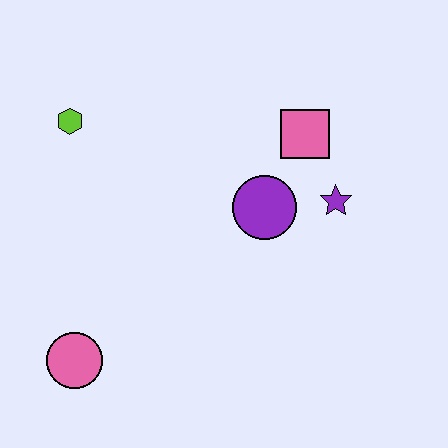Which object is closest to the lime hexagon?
The purple circle is closest to the lime hexagon.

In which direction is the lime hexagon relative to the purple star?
The lime hexagon is to the left of the purple star.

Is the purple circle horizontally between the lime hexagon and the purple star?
Yes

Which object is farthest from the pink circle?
The pink square is farthest from the pink circle.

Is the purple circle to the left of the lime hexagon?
No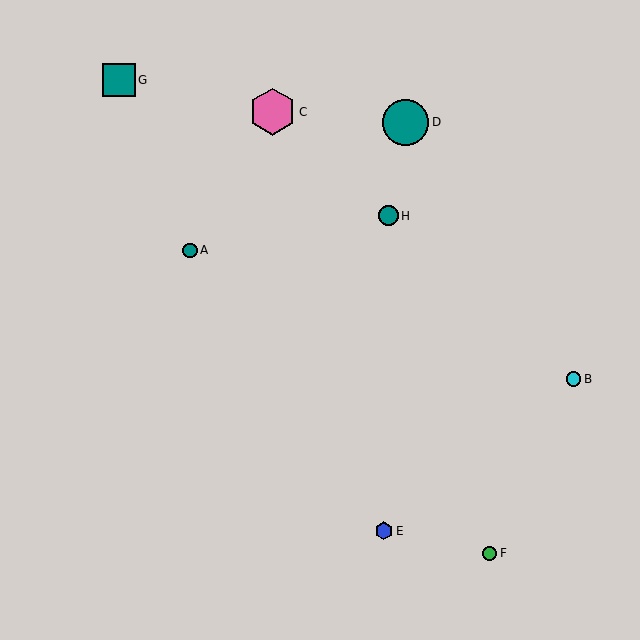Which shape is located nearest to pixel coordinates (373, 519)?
The blue hexagon (labeled E) at (384, 531) is nearest to that location.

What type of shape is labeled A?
Shape A is a teal circle.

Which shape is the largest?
The pink hexagon (labeled C) is the largest.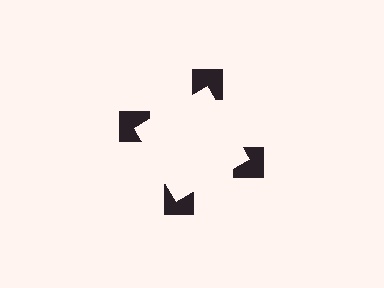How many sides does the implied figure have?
4 sides.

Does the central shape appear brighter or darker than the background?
It typically appears slightly brighter than the background, even though no actual brightness change is drawn.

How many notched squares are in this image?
There are 4 — one at each vertex of the illusory square.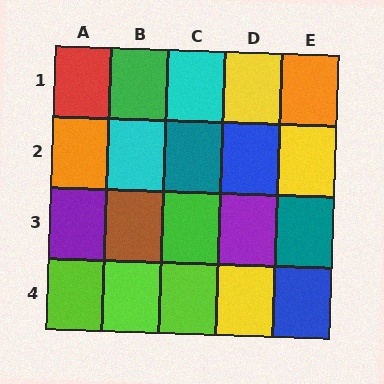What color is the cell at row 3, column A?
Purple.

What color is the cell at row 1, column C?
Cyan.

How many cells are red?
1 cell is red.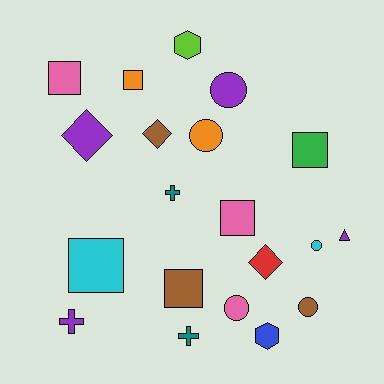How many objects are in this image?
There are 20 objects.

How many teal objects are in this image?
There are 2 teal objects.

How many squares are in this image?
There are 6 squares.